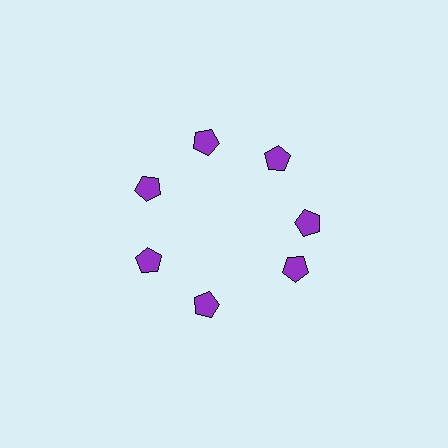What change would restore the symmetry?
The symmetry would be restored by rotating it back into even spacing with its neighbors so that all 7 pentagons sit at equal angles and equal distance from the center.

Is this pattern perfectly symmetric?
No. The 7 purple pentagons are arranged in a ring, but one element near the 5 o'clock position is rotated out of alignment along the ring, breaking the 7-fold rotational symmetry.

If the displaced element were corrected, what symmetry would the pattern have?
It would have 7-fold rotational symmetry — the pattern would map onto itself every 51 degrees.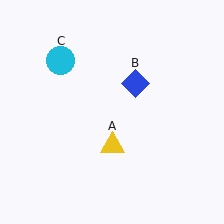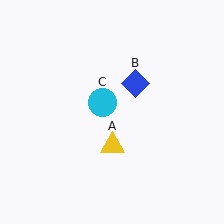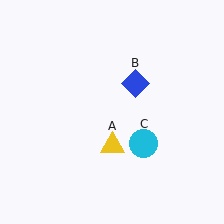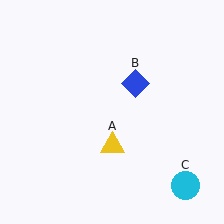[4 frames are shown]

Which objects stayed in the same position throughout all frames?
Yellow triangle (object A) and blue diamond (object B) remained stationary.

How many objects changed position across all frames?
1 object changed position: cyan circle (object C).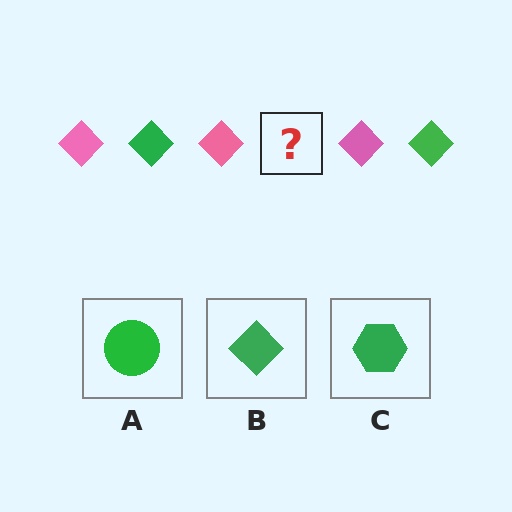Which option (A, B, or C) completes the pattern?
B.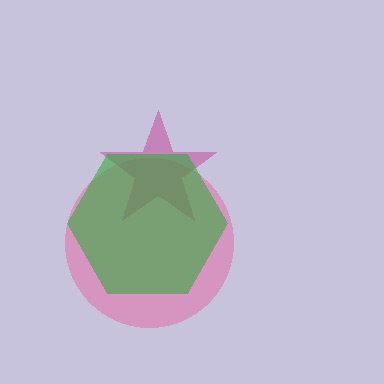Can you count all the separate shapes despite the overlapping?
Yes, there are 3 separate shapes.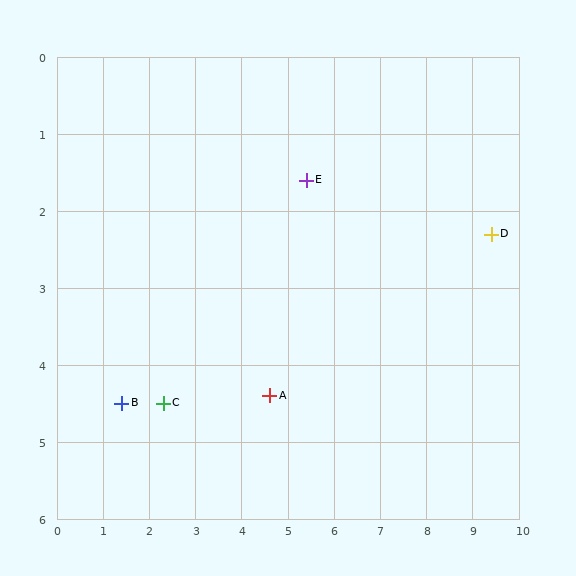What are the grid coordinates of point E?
Point E is at approximately (5.4, 1.6).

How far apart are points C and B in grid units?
Points C and B are about 0.9 grid units apart.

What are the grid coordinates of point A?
Point A is at approximately (4.6, 4.4).